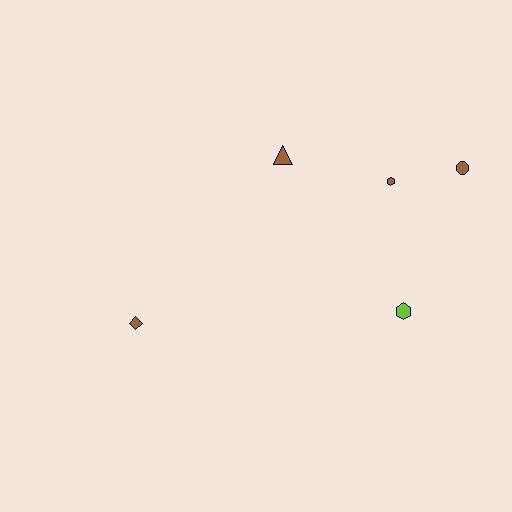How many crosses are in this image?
There are no crosses.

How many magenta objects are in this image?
There are no magenta objects.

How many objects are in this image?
There are 5 objects.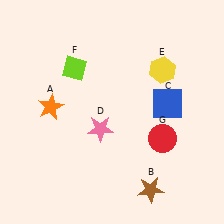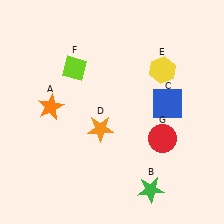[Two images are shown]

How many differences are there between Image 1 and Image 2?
There are 2 differences between the two images.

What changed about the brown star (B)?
In Image 1, B is brown. In Image 2, it changed to green.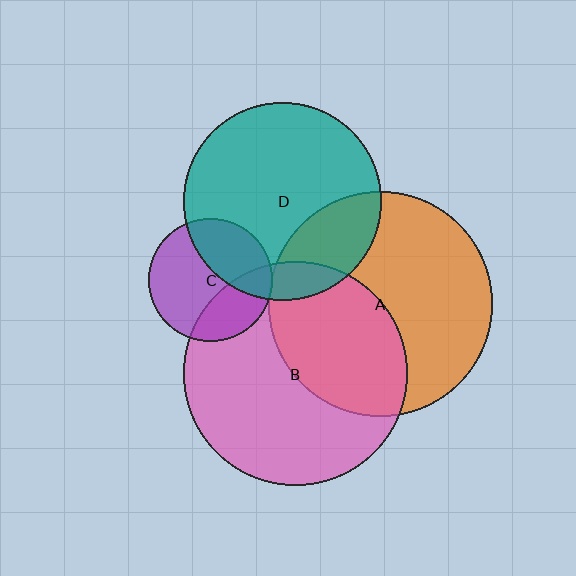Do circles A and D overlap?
Yes.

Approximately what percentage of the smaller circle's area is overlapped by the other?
Approximately 25%.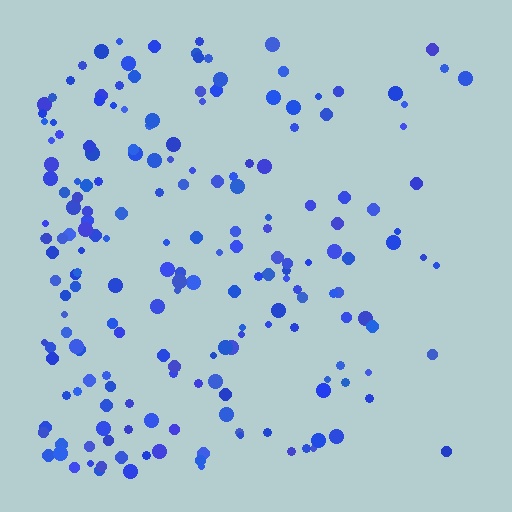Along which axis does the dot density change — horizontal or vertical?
Horizontal.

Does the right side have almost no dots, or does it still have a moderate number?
Still a moderate number, just noticeably fewer than the left.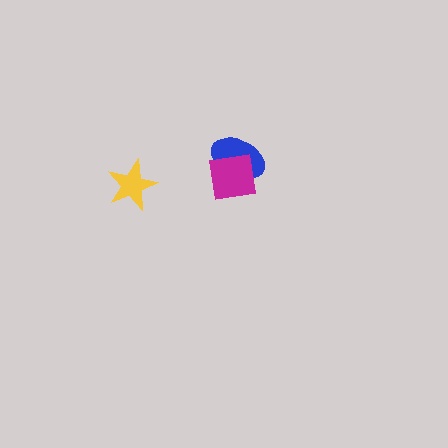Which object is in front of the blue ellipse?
The magenta square is in front of the blue ellipse.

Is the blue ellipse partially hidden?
Yes, it is partially covered by another shape.